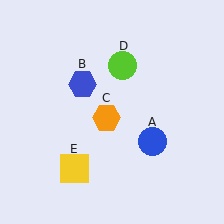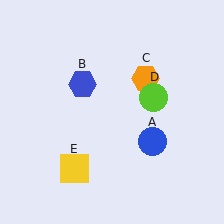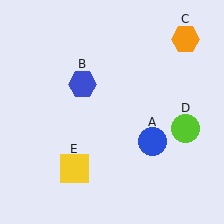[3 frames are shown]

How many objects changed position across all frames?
2 objects changed position: orange hexagon (object C), lime circle (object D).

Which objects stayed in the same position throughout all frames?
Blue circle (object A) and blue hexagon (object B) and yellow square (object E) remained stationary.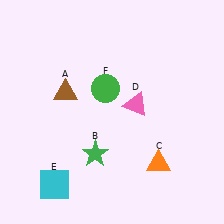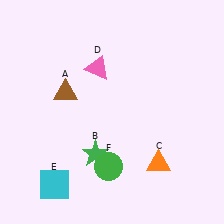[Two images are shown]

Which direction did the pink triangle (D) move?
The pink triangle (D) moved left.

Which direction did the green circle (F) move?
The green circle (F) moved down.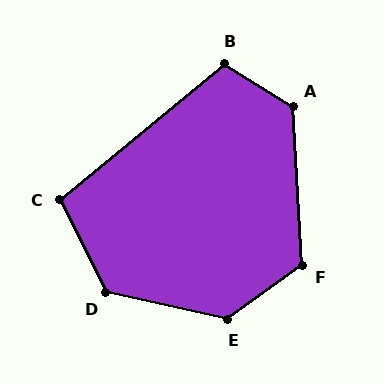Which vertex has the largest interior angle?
E, at approximately 132 degrees.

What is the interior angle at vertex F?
Approximately 123 degrees (obtuse).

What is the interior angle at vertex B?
Approximately 108 degrees (obtuse).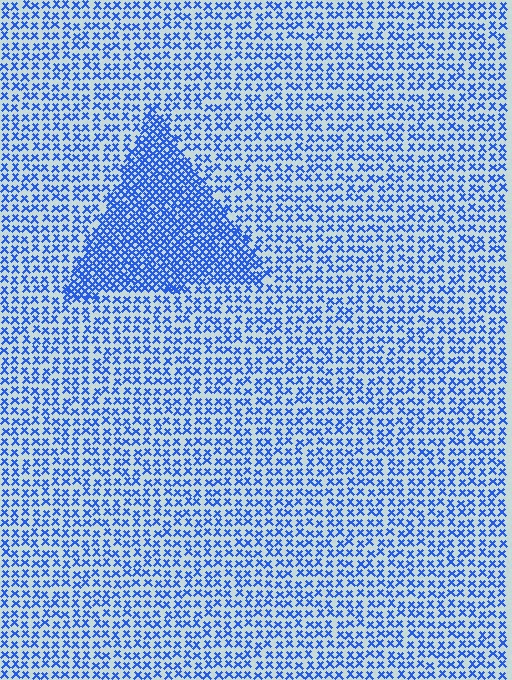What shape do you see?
I see a triangle.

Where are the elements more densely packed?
The elements are more densely packed inside the triangle boundary.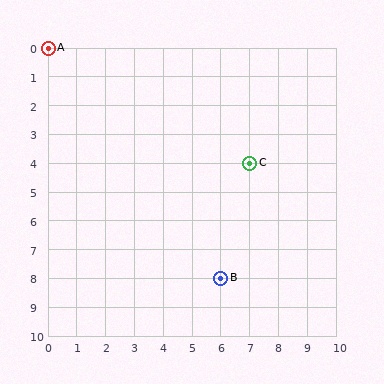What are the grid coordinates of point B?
Point B is at grid coordinates (6, 8).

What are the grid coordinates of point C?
Point C is at grid coordinates (7, 4).